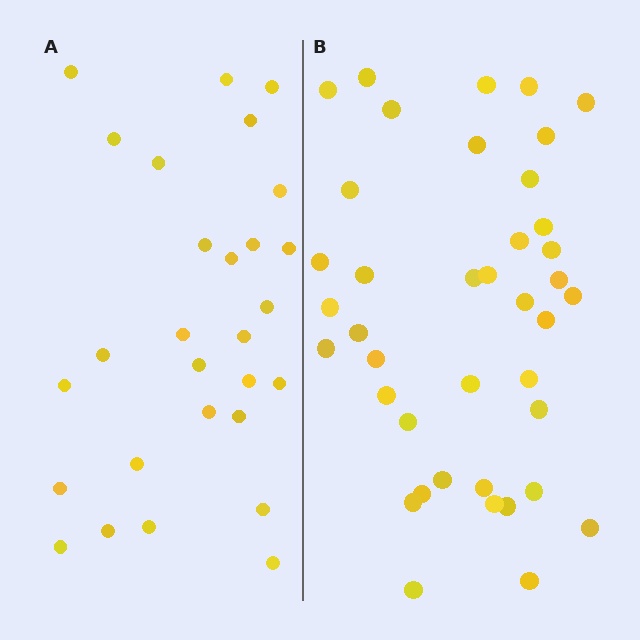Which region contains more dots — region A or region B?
Region B (the right region) has more dots.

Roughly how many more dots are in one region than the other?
Region B has roughly 12 or so more dots than region A.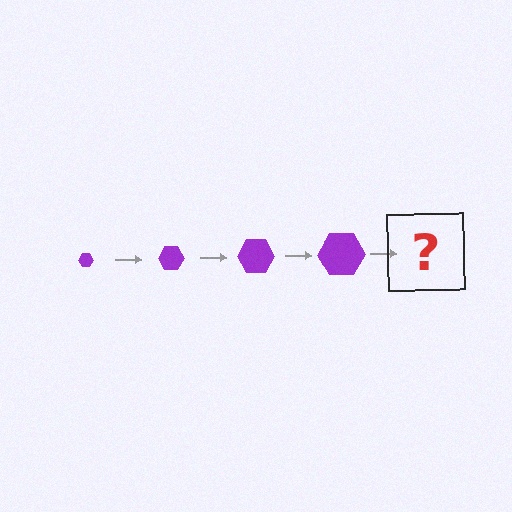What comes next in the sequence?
The next element should be a purple hexagon, larger than the previous one.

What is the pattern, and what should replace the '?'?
The pattern is that the hexagon gets progressively larger each step. The '?' should be a purple hexagon, larger than the previous one.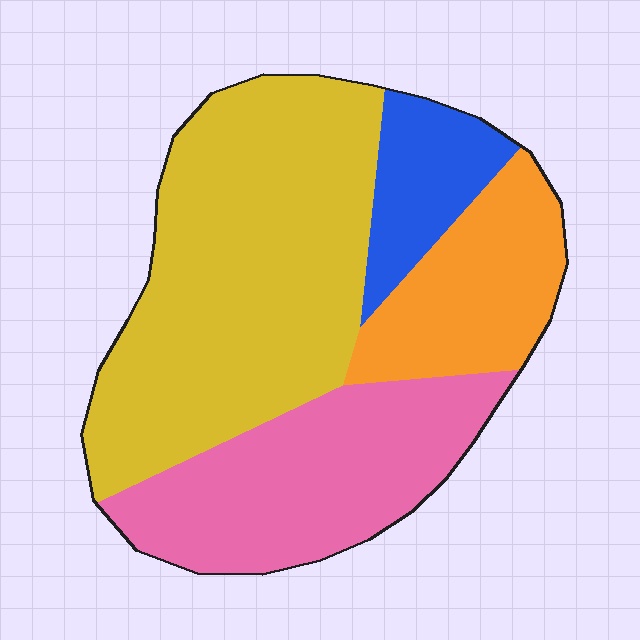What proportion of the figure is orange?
Orange takes up between a sixth and a third of the figure.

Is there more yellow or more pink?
Yellow.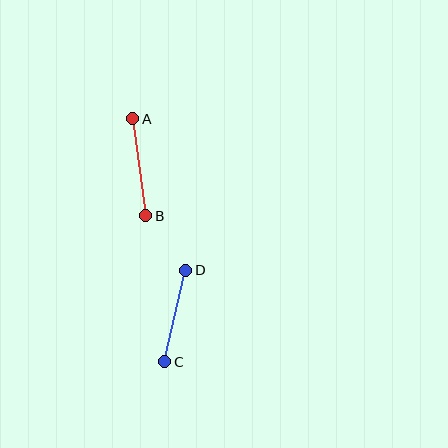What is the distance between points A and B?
The distance is approximately 98 pixels.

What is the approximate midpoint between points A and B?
The midpoint is at approximately (139, 167) pixels.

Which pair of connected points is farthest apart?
Points A and B are farthest apart.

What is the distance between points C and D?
The distance is approximately 94 pixels.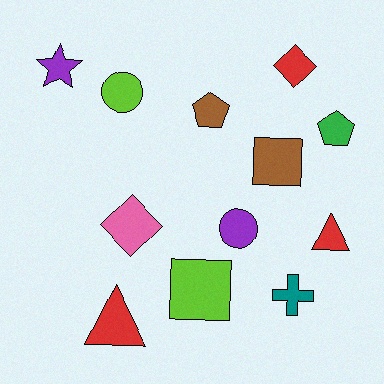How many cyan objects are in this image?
There are no cyan objects.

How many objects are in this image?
There are 12 objects.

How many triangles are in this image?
There are 2 triangles.